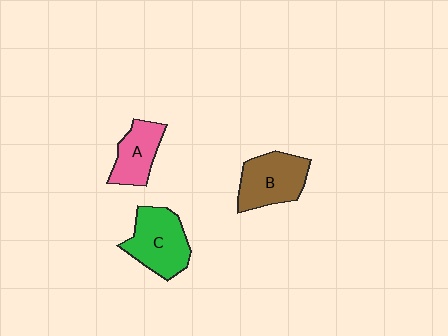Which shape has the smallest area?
Shape A (pink).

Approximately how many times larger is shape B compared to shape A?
Approximately 1.4 times.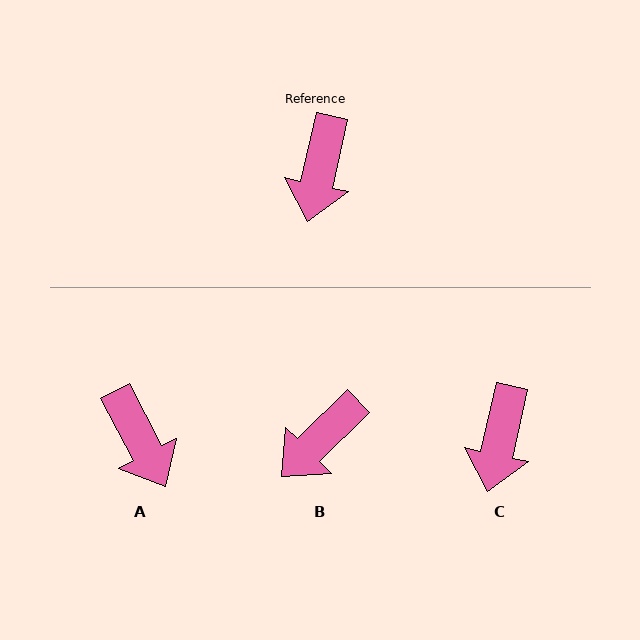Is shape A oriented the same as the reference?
No, it is off by about 41 degrees.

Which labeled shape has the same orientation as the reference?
C.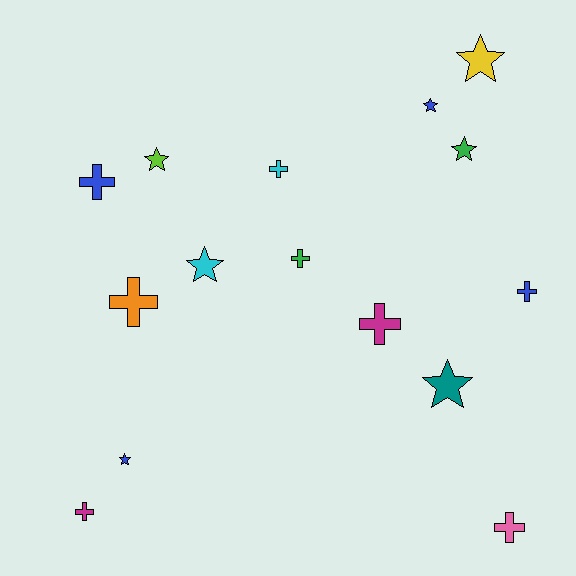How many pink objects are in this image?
There is 1 pink object.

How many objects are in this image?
There are 15 objects.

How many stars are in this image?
There are 7 stars.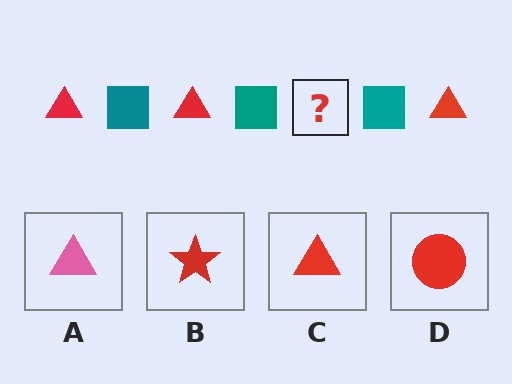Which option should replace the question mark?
Option C.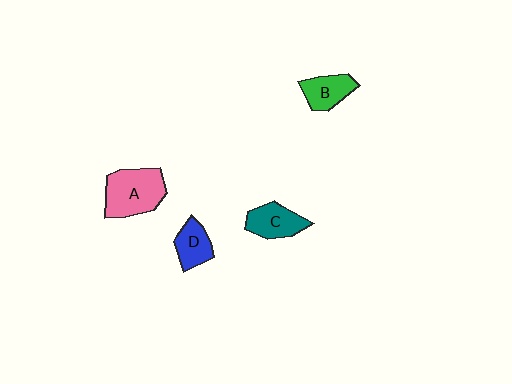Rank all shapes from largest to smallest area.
From largest to smallest: A (pink), C (teal), B (green), D (blue).